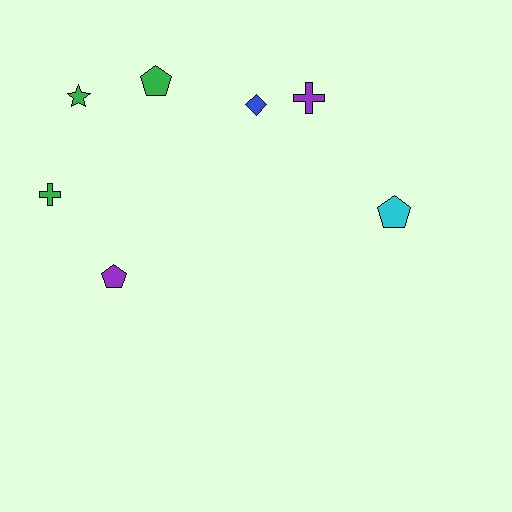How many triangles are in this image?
There are no triangles.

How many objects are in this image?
There are 7 objects.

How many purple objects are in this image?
There are 2 purple objects.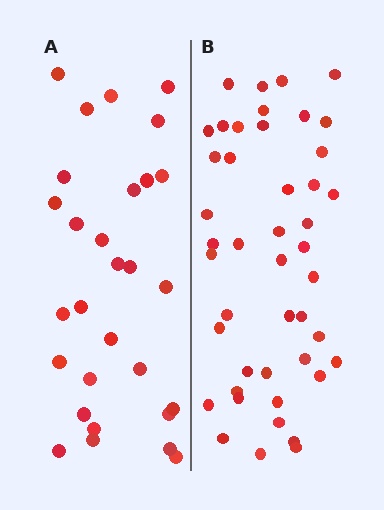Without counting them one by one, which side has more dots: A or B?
Region B (the right region) has more dots.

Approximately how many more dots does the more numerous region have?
Region B has approximately 15 more dots than region A.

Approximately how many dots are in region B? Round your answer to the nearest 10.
About 40 dots. (The exact count is 45, which rounds to 40.)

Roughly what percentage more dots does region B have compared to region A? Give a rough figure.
About 55% more.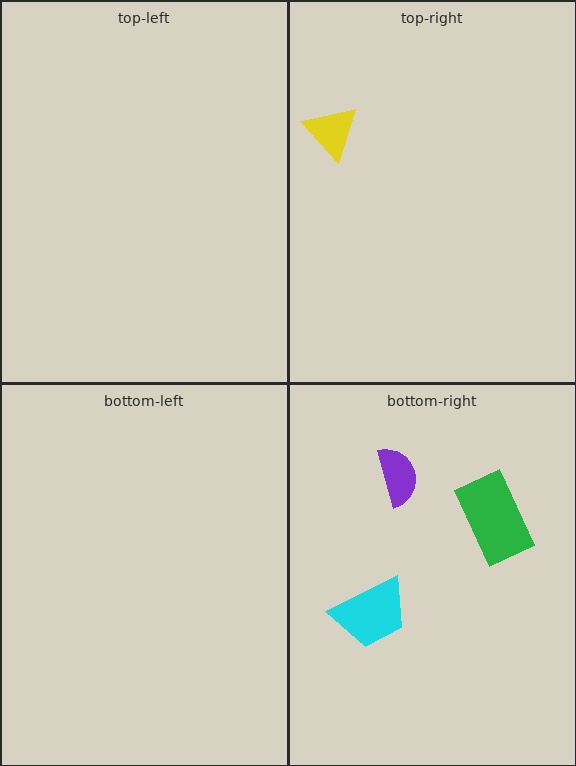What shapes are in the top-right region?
The yellow triangle.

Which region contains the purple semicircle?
The bottom-right region.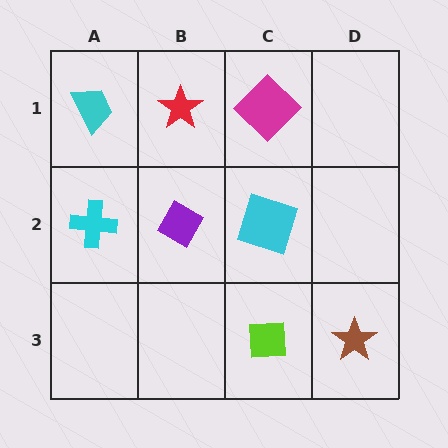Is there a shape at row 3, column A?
No, that cell is empty.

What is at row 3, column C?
A lime square.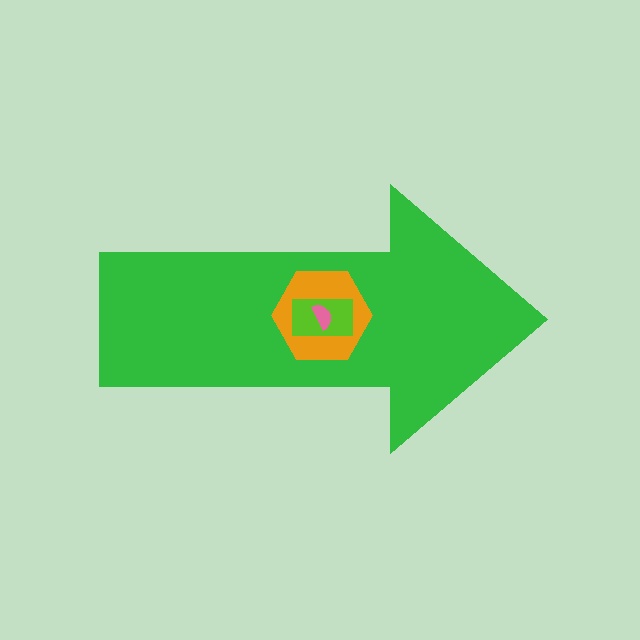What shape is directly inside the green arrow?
The orange hexagon.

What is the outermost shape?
The green arrow.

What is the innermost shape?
The pink semicircle.